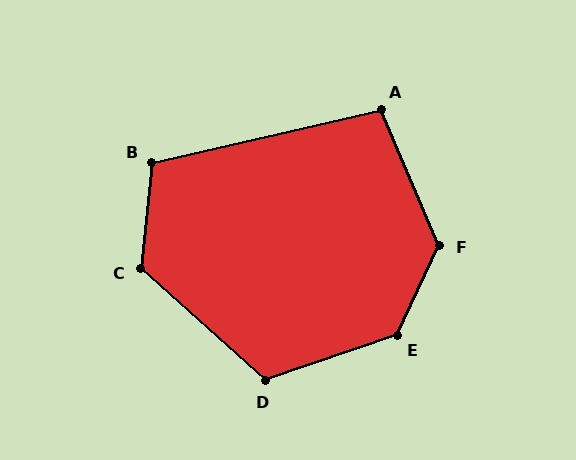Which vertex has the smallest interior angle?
A, at approximately 100 degrees.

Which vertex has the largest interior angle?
E, at approximately 134 degrees.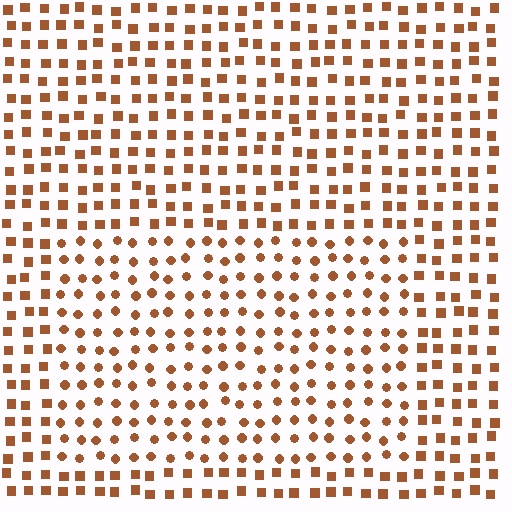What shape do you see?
I see a rectangle.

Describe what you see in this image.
The image is filled with small brown elements arranged in a uniform grid. A rectangle-shaped region contains circles, while the surrounding area contains squares. The boundary is defined purely by the change in element shape.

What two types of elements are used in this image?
The image uses circles inside the rectangle region and squares outside it.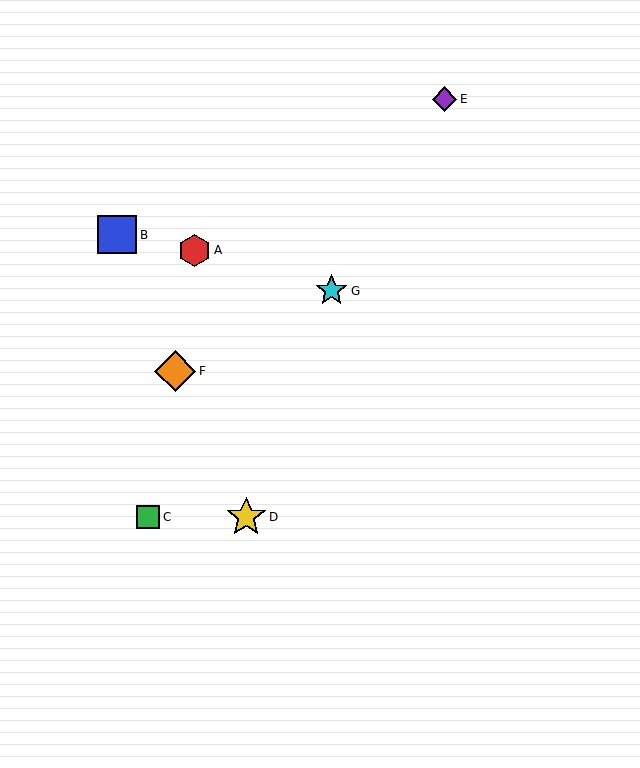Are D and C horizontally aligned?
Yes, both are at y≈517.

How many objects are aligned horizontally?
2 objects (C, D) are aligned horizontally.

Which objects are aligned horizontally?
Objects C, D are aligned horizontally.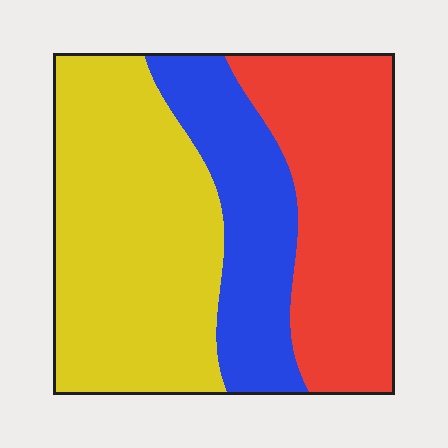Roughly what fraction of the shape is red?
Red covers 33% of the shape.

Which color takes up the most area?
Yellow, at roughly 45%.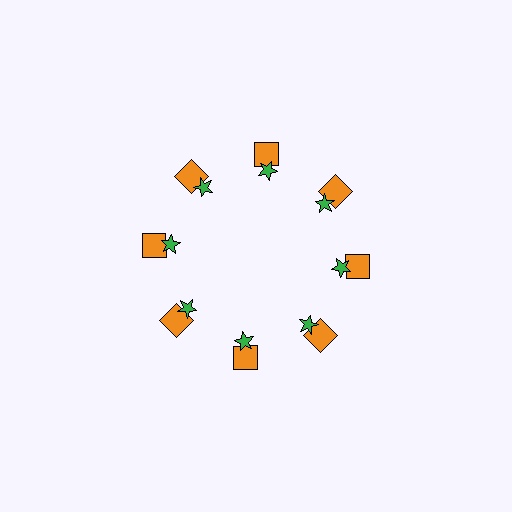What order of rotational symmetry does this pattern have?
This pattern has 8-fold rotational symmetry.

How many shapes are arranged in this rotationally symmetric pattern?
There are 16 shapes, arranged in 8 groups of 2.